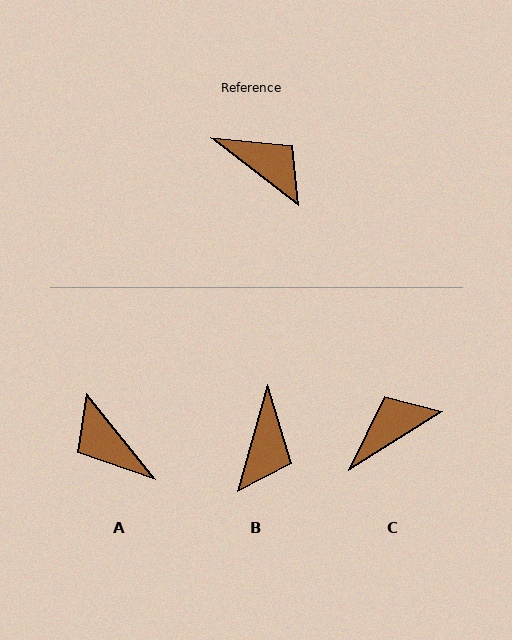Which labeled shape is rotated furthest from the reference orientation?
A, about 166 degrees away.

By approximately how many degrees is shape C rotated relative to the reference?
Approximately 70 degrees counter-clockwise.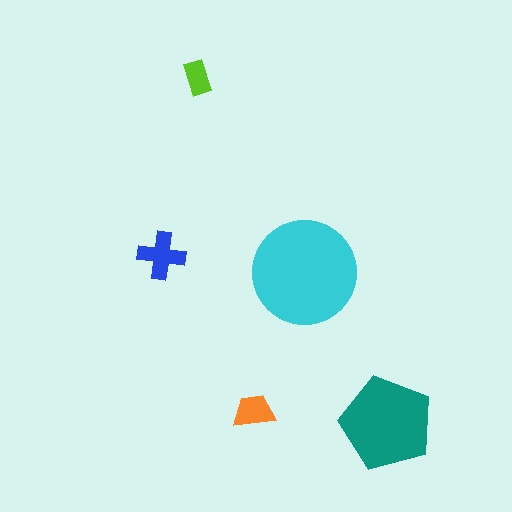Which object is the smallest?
The lime rectangle.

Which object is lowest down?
The teal pentagon is bottommost.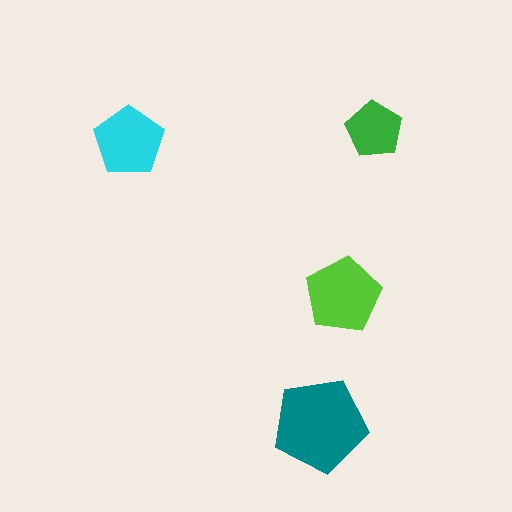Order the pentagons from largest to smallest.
the teal one, the lime one, the cyan one, the green one.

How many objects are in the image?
There are 4 objects in the image.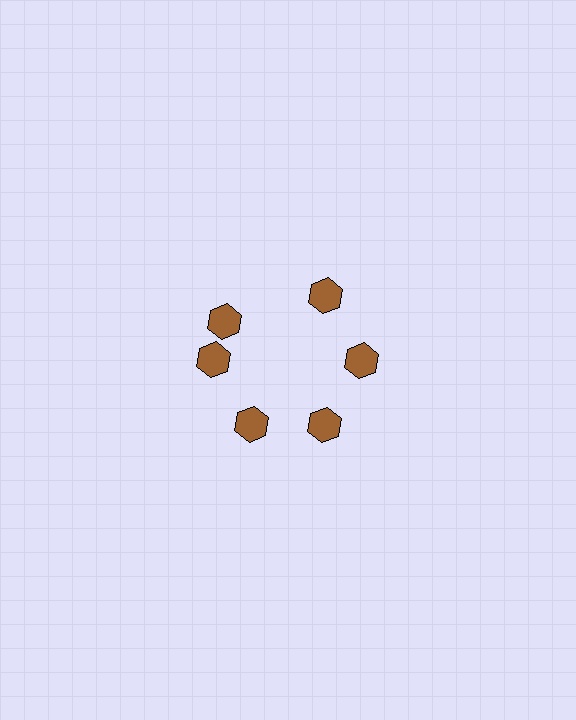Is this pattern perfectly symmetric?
No. The 6 brown hexagons are arranged in a ring, but one element near the 11 o'clock position is rotated out of alignment along the ring, breaking the 6-fold rotational symmetry.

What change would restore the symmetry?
The symmetry would be restored by rotating it back into even spacing with its neighbors so that all 6 hexagons sit at equal angles and equal distance from the center.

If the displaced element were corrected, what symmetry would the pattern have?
It would have 6-fold rotational symmetry — the pattern would map onto itself every 60 degrees.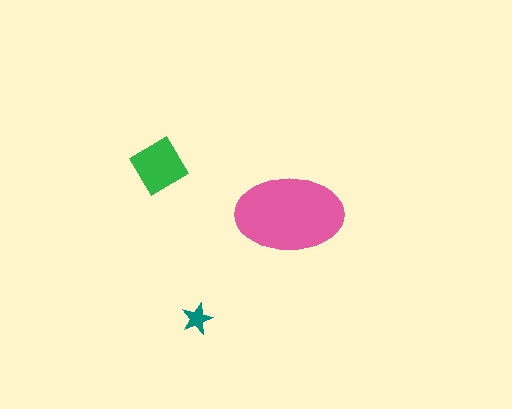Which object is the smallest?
The teal star.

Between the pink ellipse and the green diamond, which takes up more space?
The pink ellipse.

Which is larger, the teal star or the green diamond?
The green diamond.